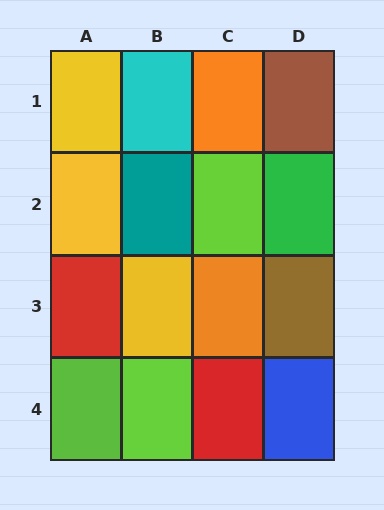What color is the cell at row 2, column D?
Green.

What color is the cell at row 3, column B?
Yellow.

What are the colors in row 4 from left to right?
Lime, lime, red, blue.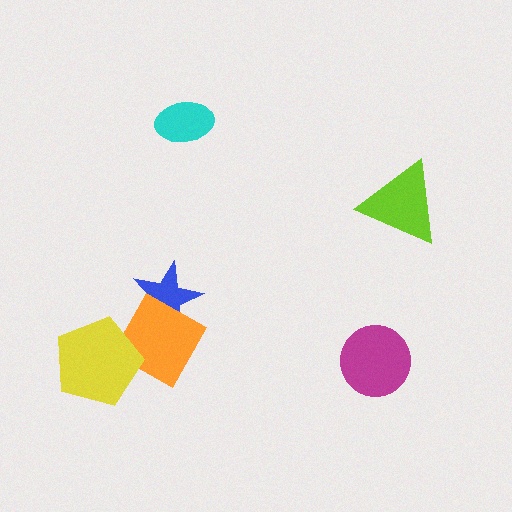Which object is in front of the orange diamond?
The yellow pentagon is in front of the orange diamond.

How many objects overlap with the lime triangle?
0 objects overlap with the lime triangle.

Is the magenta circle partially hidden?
No, no other shape covers it.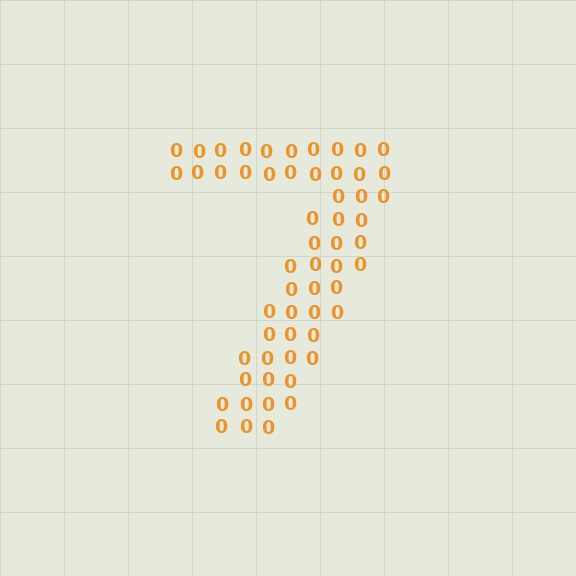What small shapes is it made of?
It is made of small digit 0's.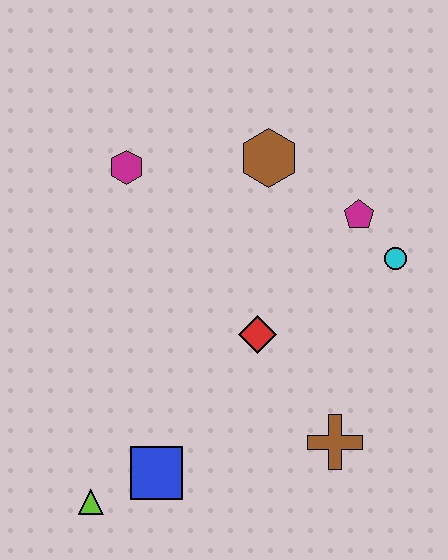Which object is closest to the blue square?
The lime triangle is closest to the blue square.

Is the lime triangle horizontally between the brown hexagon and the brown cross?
No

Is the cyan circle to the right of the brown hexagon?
Yes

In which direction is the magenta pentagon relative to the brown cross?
The magenta pentagon is above the brown cross.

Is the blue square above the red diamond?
No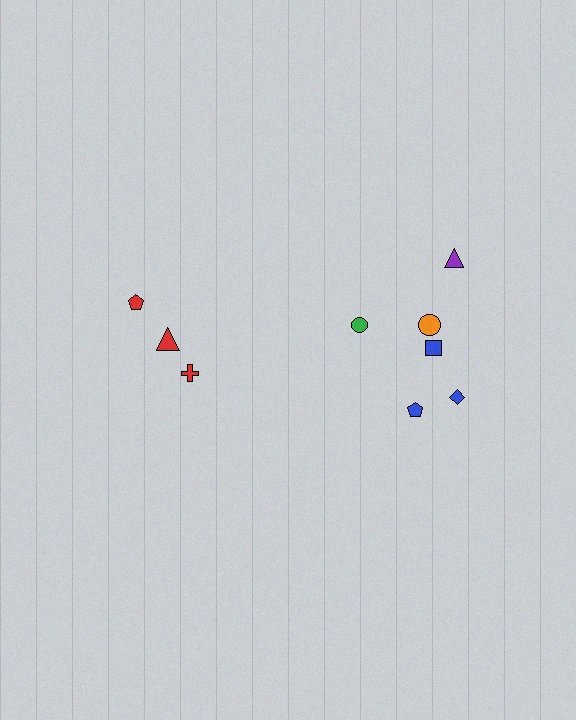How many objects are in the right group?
There are 6 objects.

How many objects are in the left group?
There are 3 objects.